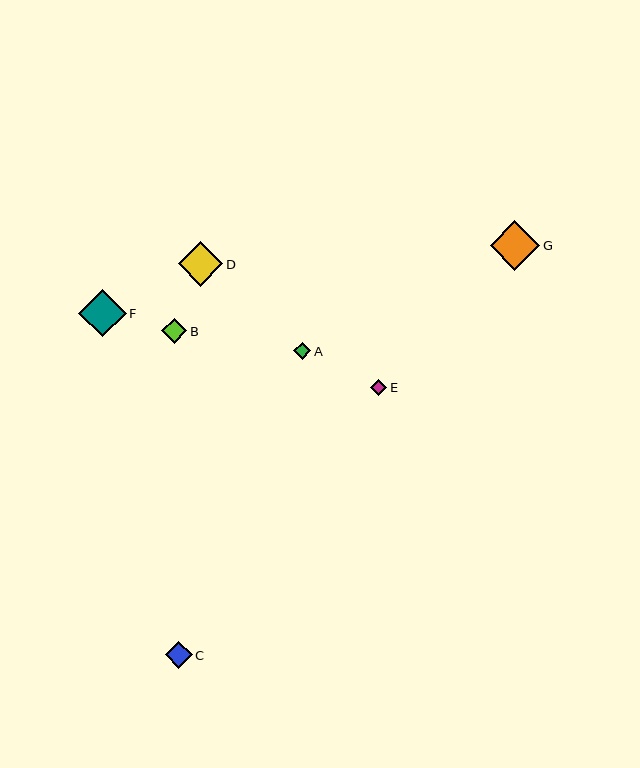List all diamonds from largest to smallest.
From largest to smallest: G, F, D, C, B, A, E.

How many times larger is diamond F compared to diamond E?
Diamond F is approximately 3.0 times the size of diamond E.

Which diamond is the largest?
Diamond G is the largest with a size of approximately 50 pixels.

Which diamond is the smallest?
Diamond E is the smallest with a size of approximately 16 pixels.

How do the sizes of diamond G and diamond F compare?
Diamond G and diamond F are approximately the same size.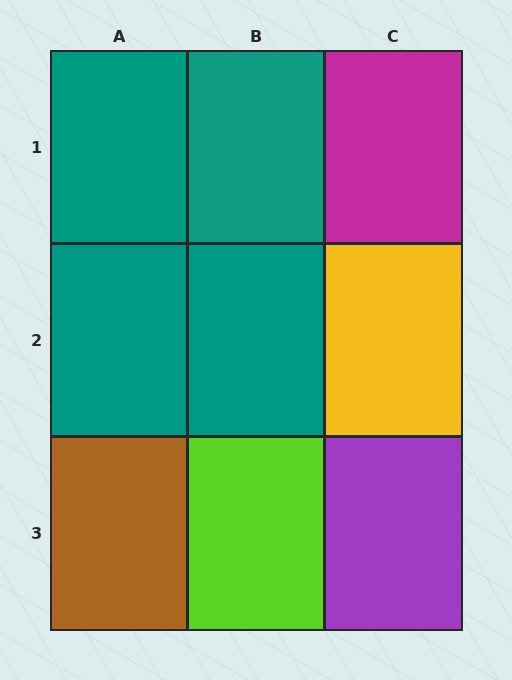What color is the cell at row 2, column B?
Teal.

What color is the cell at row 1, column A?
Teal.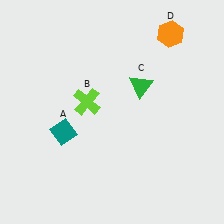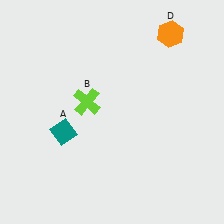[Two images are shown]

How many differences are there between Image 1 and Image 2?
There is 1 difference between the two images.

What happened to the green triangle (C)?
The green triangle (C) was removed in Image 2. It was in the top-right area of Image 1.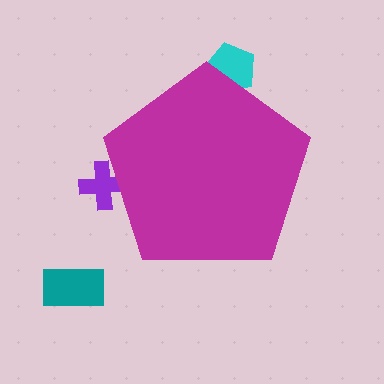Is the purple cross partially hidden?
Yes, the purple cross is partially hidden behind the magenta pentagon.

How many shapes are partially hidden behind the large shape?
2 shapes are partially hidden.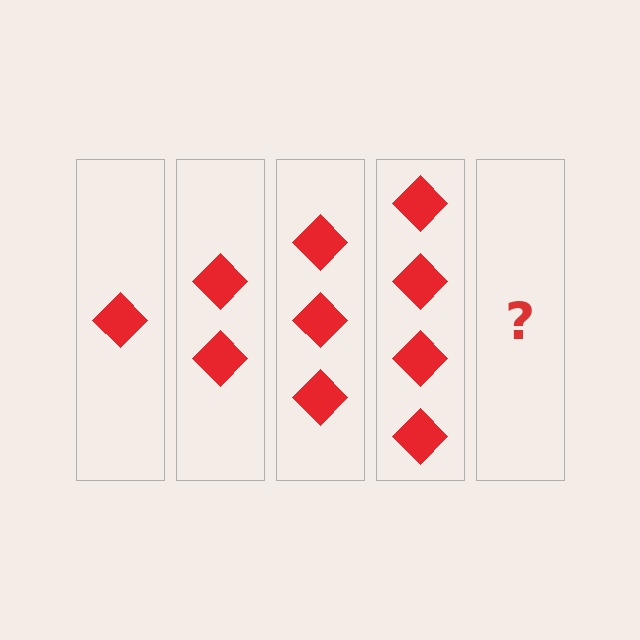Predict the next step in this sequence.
The next step is 5 diamonds.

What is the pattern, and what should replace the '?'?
The pattern is that each step adds one more diamond. The '?' should be 5 diamonds.